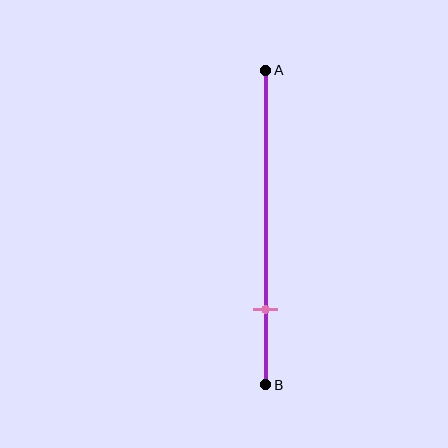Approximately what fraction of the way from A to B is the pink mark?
The pink mark is approximately 75% of the way from A to B.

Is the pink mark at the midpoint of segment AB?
No, the mark is at about 75% from A, not at the 50% midpoint.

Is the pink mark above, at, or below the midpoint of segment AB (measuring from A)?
The pink mark is below the midpoint of segment AB.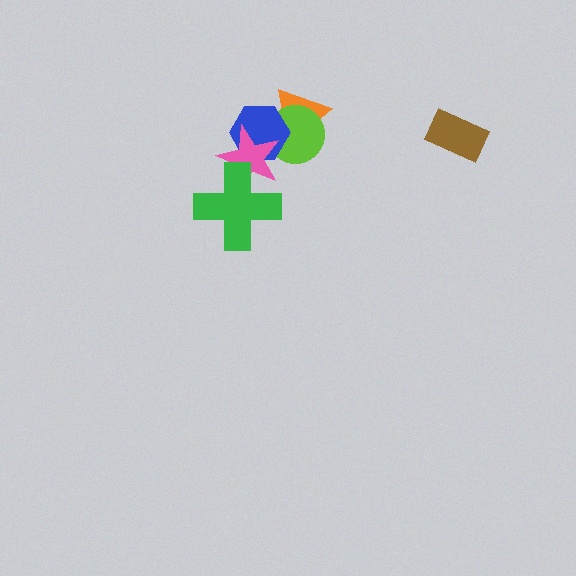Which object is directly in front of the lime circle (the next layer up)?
The blue hexagon is directly in front of the lime circle.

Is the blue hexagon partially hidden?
Yes, it is partially covered by another shape.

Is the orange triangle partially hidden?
Yes, it is partially covered by another shape.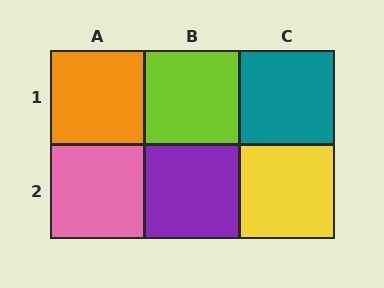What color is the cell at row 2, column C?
Yellow.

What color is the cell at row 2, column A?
Pink.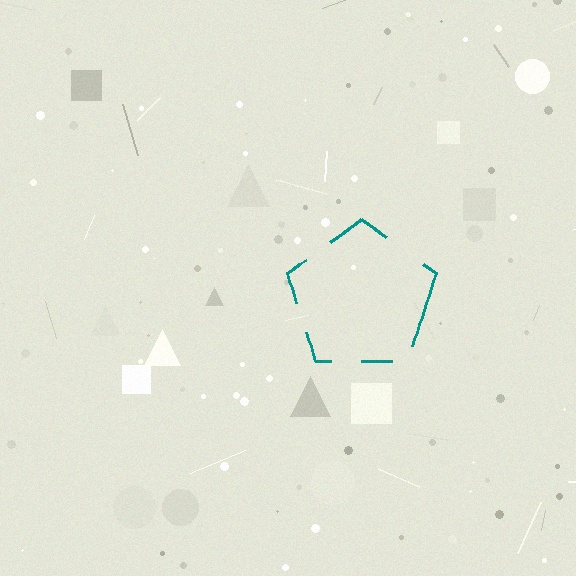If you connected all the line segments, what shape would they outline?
They would outline a pentagon.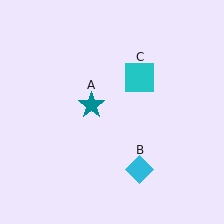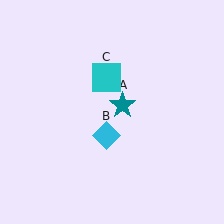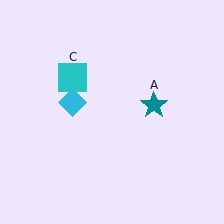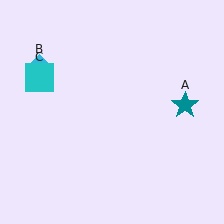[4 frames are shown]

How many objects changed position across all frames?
3 objects changed position: teal star (object A), cyan diamond (object B), cyan square (object C).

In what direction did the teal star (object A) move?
The teal star (object A) moved right.